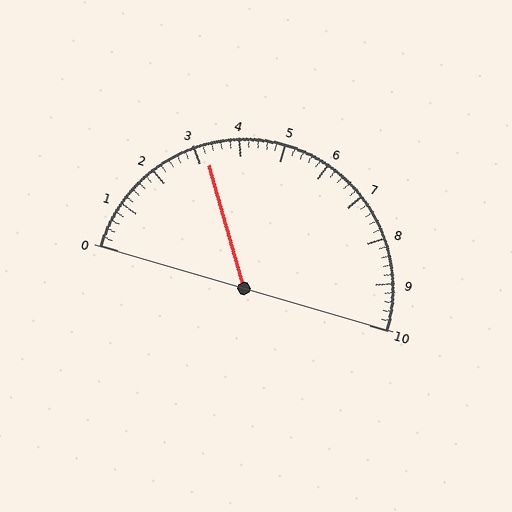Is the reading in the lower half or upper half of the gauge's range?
The reading is in the lower half of the range (0 to 10).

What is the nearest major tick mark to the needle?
The nearest major tick mark is 3.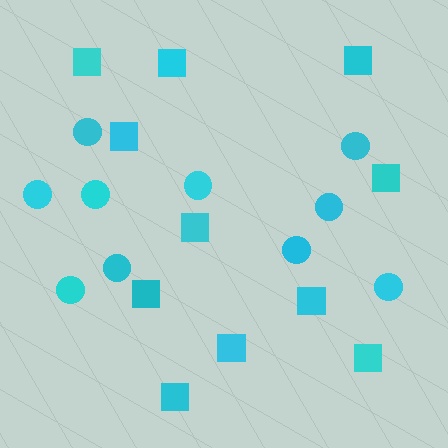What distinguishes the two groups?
There are 2 groups: one group of circles (10) and one group of squares (11).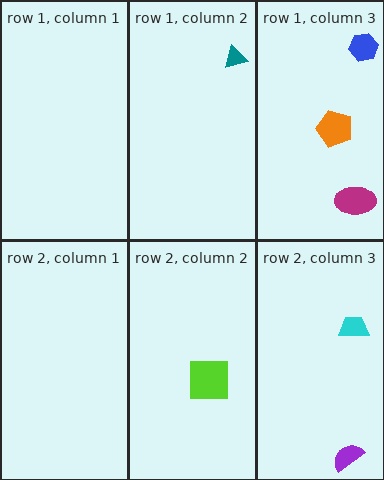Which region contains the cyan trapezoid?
The row 2, column 3 region.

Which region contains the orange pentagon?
The row 1, column 3 region.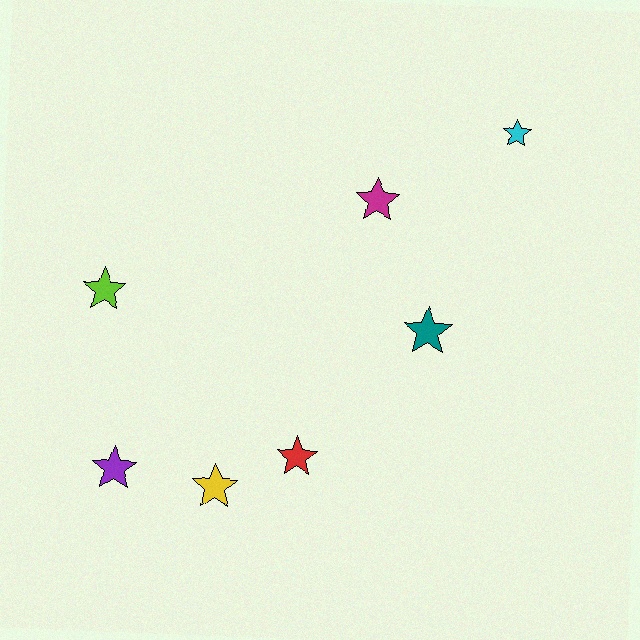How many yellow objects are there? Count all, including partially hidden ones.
There is 1 yellow object.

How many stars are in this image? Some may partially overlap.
There are 7 stars.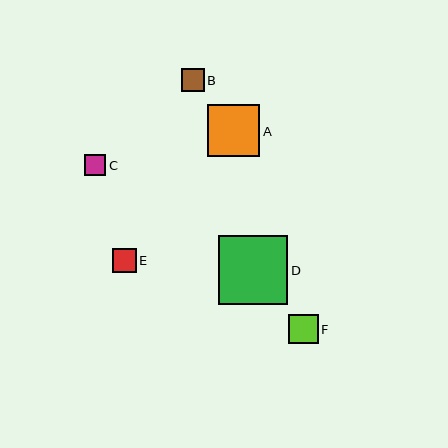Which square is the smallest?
Square C is the smallest with a size of approximately 21 pixels.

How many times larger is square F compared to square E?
Square F is approximately 1.3 times the size of square E.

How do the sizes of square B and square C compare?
Square B and square C are approximately the same size.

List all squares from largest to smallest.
From largest to smallest: D, A, F, E, B, C.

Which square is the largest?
Square D is the largest with a size of approximately 69 pixels.